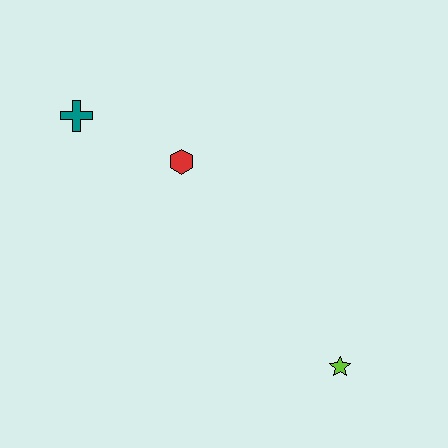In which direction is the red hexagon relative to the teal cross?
The red hexagon is to the right of the teal cross.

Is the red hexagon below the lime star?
No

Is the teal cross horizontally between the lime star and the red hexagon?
No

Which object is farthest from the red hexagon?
The lime star is farthest from the red hexagon.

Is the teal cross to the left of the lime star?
Yes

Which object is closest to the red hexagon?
The teal cross is closest to the red hexagon.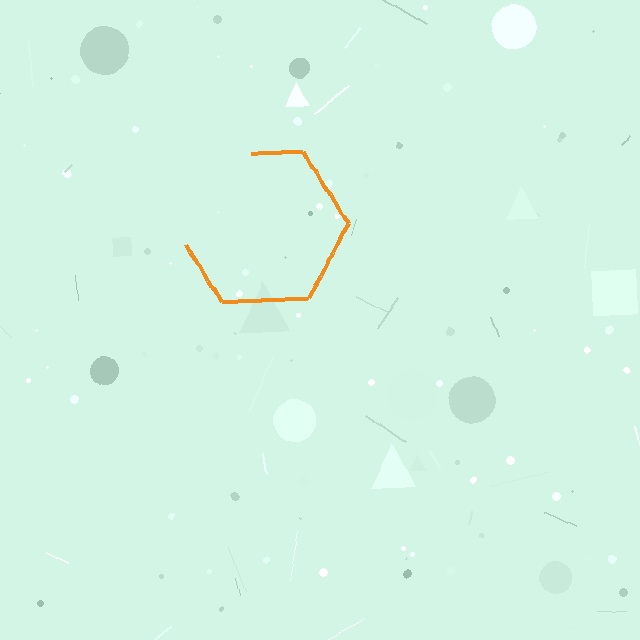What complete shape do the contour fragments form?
The contour fragments form a hexagon.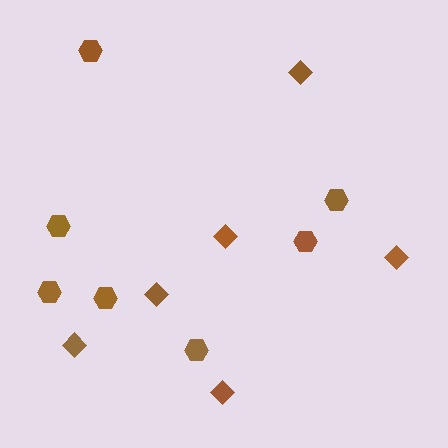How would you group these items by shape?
There are 2 groups: one group of hexagons (7) and one group of diamonds (6).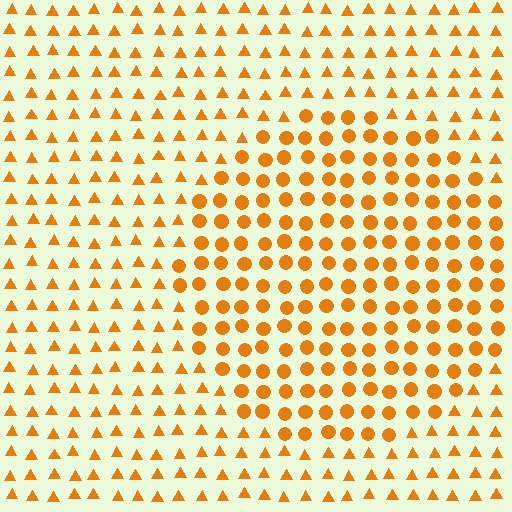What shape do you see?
I see a circle.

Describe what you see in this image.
The image is filled with small orange elements arranged in a uniform grid. A circle-shaped region contains circles, while the surrounding area contains triangles. The boundary is defined purely by the change in element shape.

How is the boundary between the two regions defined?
The boundary is defined by a change in element shape: circles inside vs. triangles outside. All elements share the same color and spacing.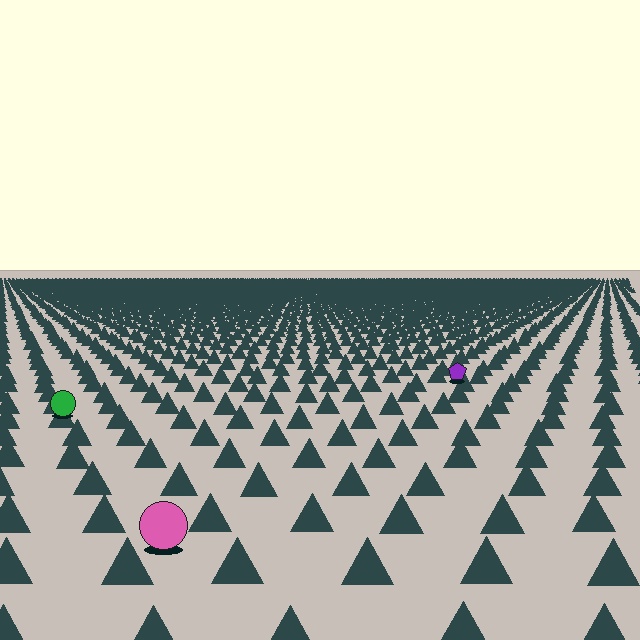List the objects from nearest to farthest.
From nearest to farthest: the pink circle, the green circle, the purple pentagon.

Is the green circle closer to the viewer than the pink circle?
No. The pink circle is closer — you can tell from the texture gradient: the ground texture is coarser near it.